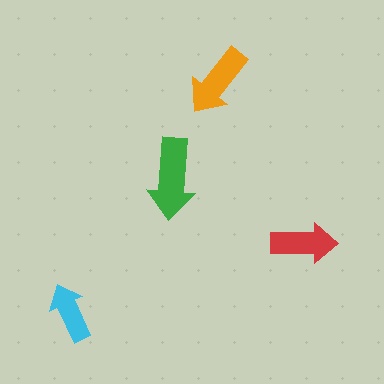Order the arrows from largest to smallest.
the green one, the orange one, the red one, the cyan one.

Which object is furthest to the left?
The cyan arrow is leftmost.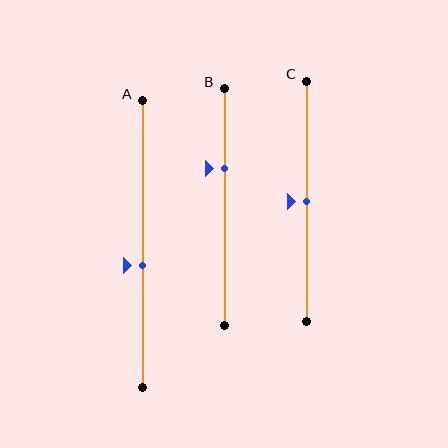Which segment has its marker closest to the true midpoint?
Segment C has its marker closest to the true midpoint.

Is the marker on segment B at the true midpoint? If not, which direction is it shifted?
No, the marker on segment B is shifted upward by about 16% of the segment length.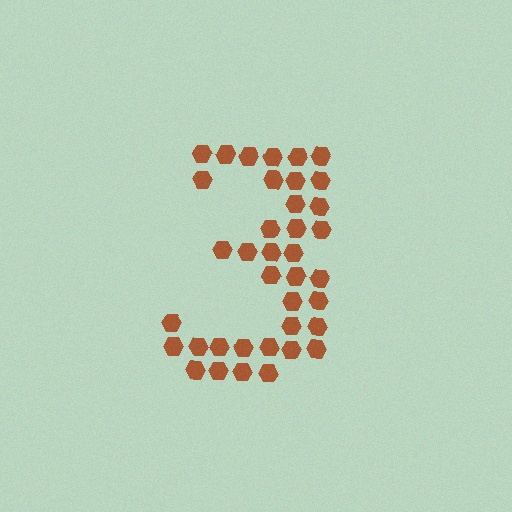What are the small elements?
The small elements are hexagons.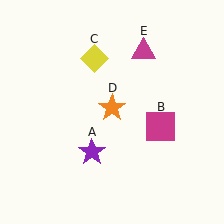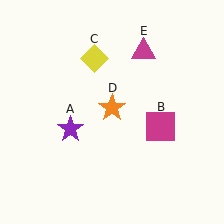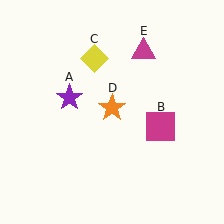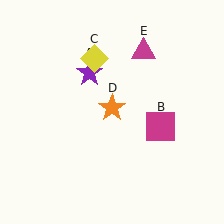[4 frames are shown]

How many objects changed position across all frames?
1 object changed position: purple star (object A).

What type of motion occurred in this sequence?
The purple star (object A) rotated clockwise around the center of the scene.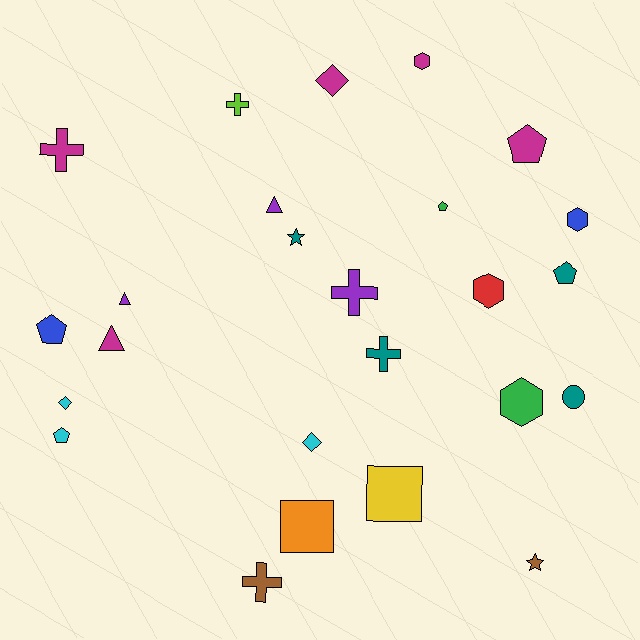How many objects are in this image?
There are 25 objects.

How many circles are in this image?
There is 1 circle.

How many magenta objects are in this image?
There are 5 magenta objects.